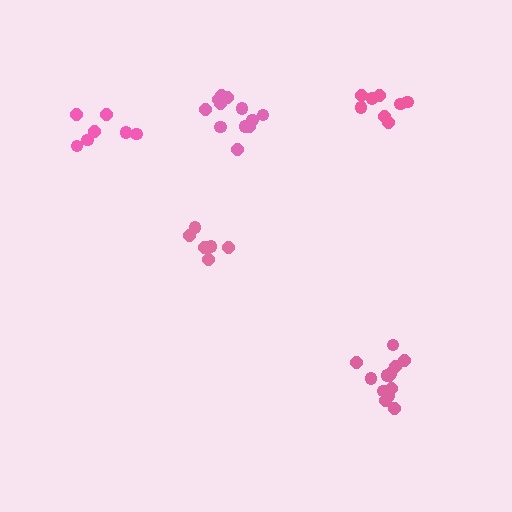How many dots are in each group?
Group 1: 13 dots, Group 2: 7 dots, Group 3: 8 dots, Group 4: 7 dots, Group 5: 13 dots (48 total).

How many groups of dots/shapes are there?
There are 5 groups.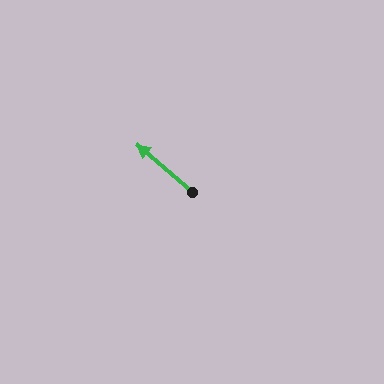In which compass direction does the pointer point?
Northwest.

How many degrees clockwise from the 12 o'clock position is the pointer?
Approximately 311 degrees.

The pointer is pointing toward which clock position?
Roughly 10 o'clock.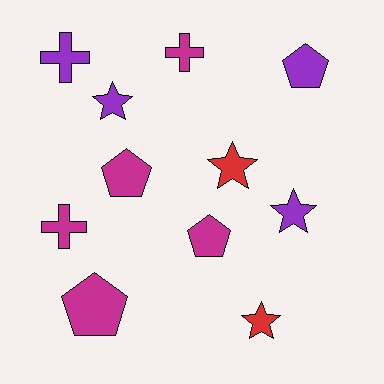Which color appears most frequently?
Magenta, with 5 objects.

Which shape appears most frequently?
Star, with 4 objects.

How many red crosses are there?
There are no red crosses.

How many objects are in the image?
There are 11 objects.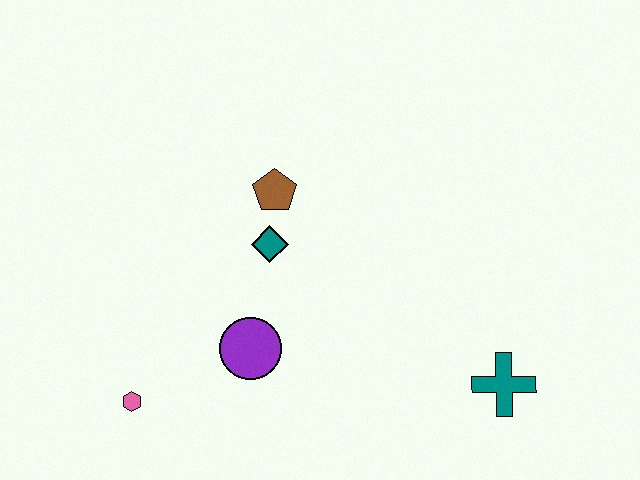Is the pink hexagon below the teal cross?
Yes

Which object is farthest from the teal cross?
The pink hexagon is farthest from the teal cross.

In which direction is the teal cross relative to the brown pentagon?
The teal cross is to the right of the brown pentagon.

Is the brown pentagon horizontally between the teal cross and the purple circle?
Yes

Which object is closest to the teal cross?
The purple circle is closest to the teal cross.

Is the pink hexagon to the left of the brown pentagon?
Yes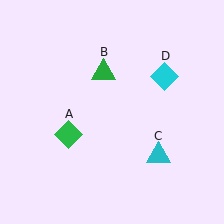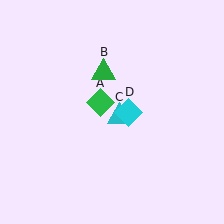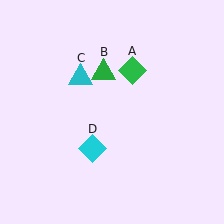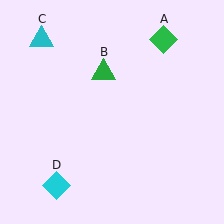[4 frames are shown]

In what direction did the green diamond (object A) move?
The green diamond (object A) moved up and to the right.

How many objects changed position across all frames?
3 objects changed position: green diamond (object A), cyan triangle (object C), cyan diamond (object D).